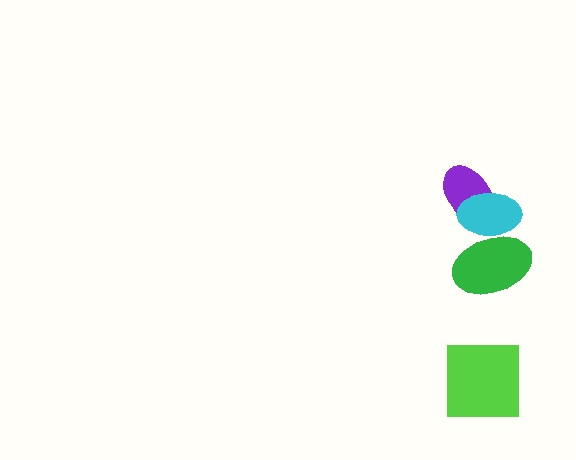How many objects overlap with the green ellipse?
1 object overlaps with the green ellipse.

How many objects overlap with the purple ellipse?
1 object overlaps with the purple ellipse.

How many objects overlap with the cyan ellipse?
2 objects overlap with the cyan ellipse.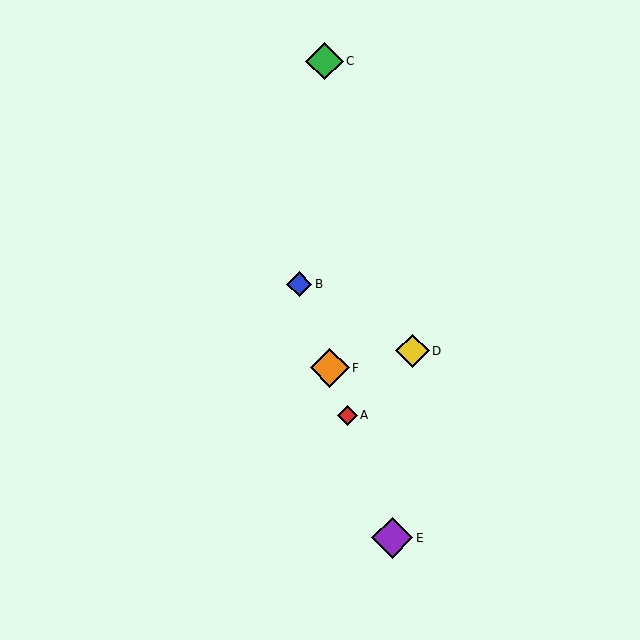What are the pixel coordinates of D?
Object D is at (413, 351).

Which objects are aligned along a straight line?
Objects A, B, E, F are aligned along a straight line.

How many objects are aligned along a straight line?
4 objects (A, B, E, F) are aligned along a straight line.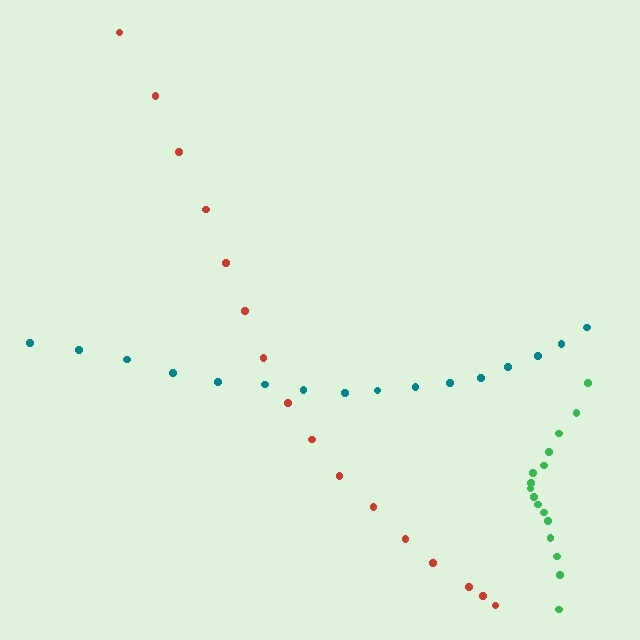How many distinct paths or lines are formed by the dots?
There are 3 distinct paths.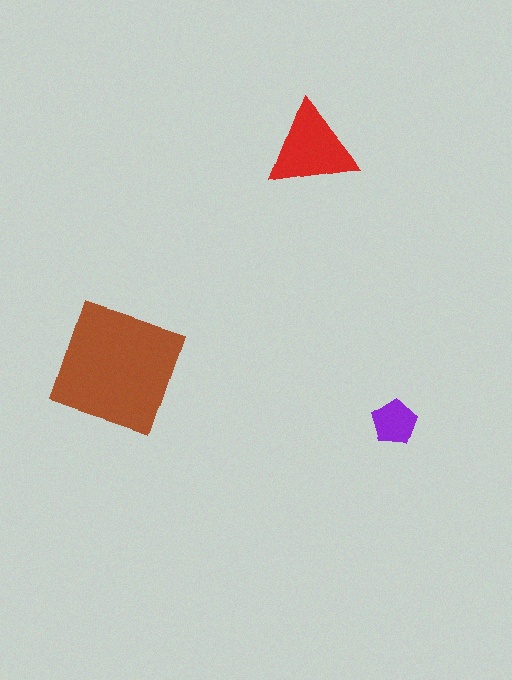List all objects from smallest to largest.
The purple pentagon, the red triangle, the brown square.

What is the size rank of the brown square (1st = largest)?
1st.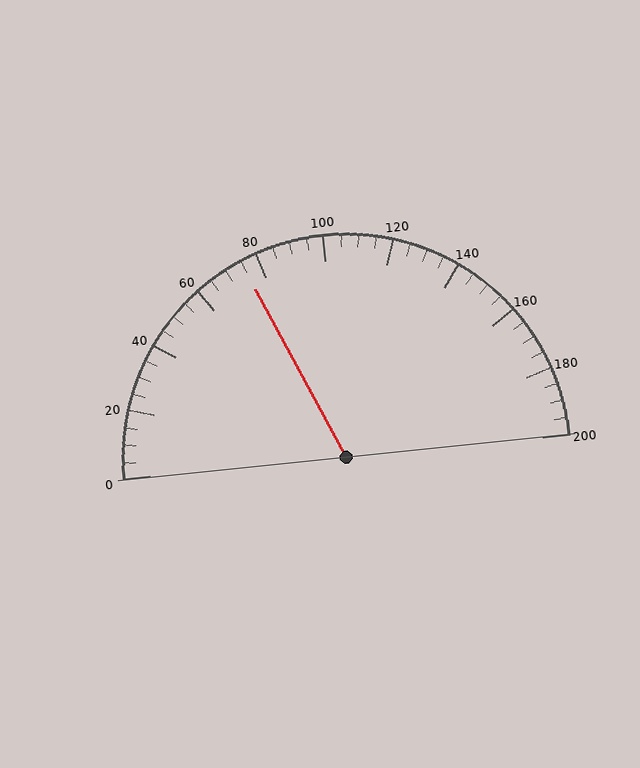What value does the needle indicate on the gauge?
The needle indicates approximately 75.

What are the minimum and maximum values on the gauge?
The gauge ranges from 0 to 200.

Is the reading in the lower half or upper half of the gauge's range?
The reading is in the lower half of the range (0 to 200).